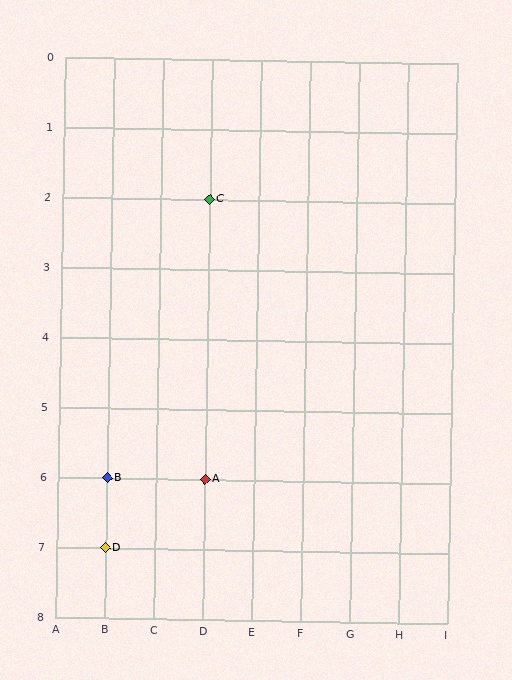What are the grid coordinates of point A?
Point A is at grid coordinates (D, 6).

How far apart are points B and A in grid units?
Points B and A are 2 columns apart.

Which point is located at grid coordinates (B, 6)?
Point B is at (B, 6).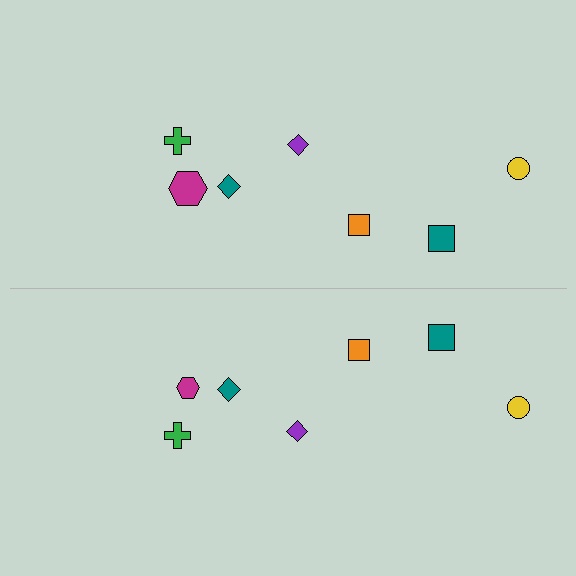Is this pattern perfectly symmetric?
No, the pattern is not perfectly symmetric. The magenta hexagon on the bottom side has a different size than its mirror counterpart.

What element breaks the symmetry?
The magenta hexagon on the bottom side has a different size than its mirror counterpart.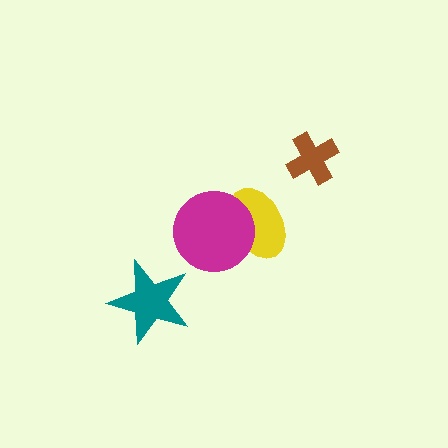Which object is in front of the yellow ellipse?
The magenta circle is in front of the yellow ellipse.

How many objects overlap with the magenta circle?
1 object overlaps with the magenta circle.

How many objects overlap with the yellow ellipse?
1 object overlaps with the yellow ellipse.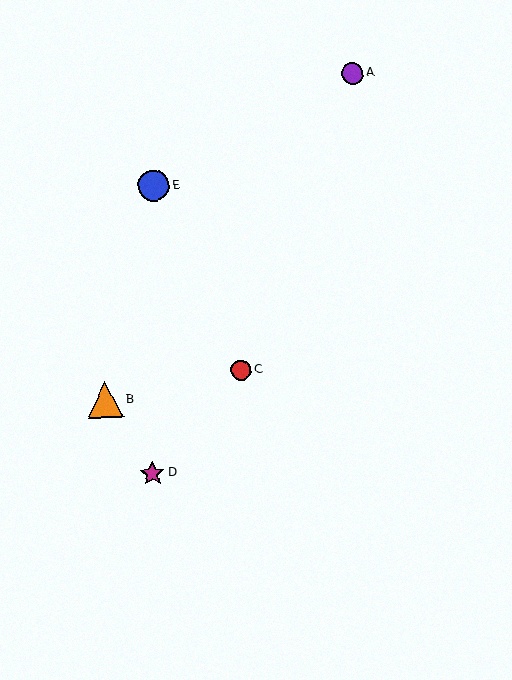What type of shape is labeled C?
Shape C is a red circle.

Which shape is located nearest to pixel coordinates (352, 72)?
The purple circle (labeled A) at (352, 74) is nearest to that location.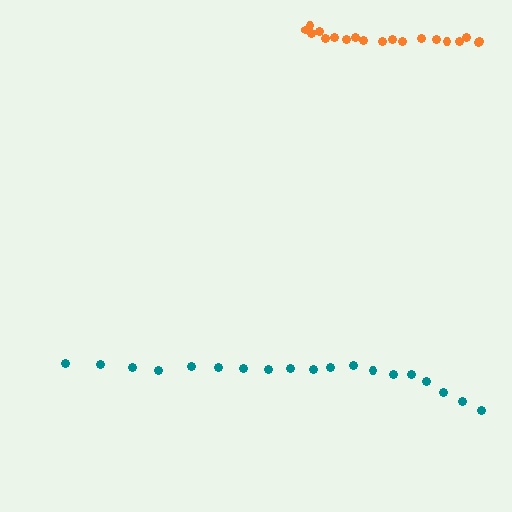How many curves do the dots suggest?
There are 2 distinct paths.